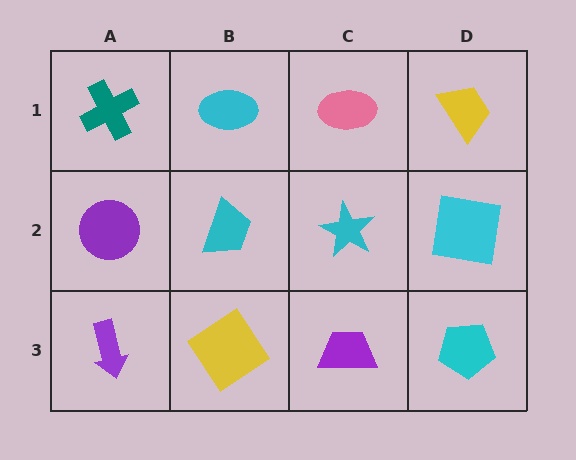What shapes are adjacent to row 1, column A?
A purple circle (row 2, column A), a cyan ellipse (row 1, column B).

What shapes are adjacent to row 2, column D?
A yellow trapezoid (row 1, column D), a cyan pentagon (row 3, column D), a cyan star (row 2, column C).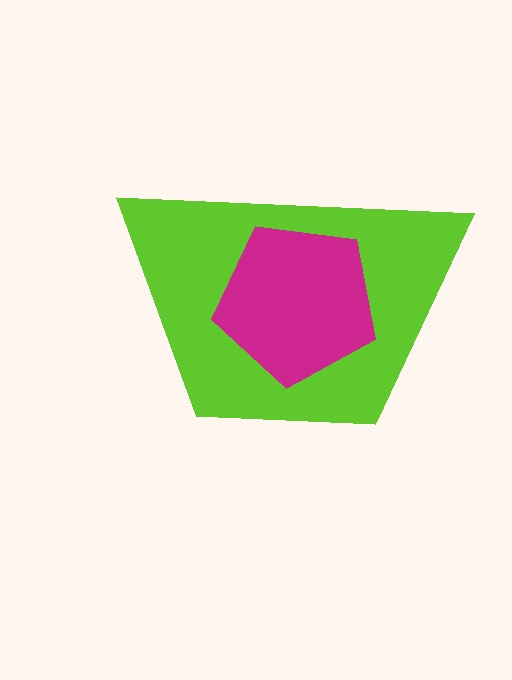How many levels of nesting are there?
2.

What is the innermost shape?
The magenta pentagon.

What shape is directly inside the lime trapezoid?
The magenta pentagon.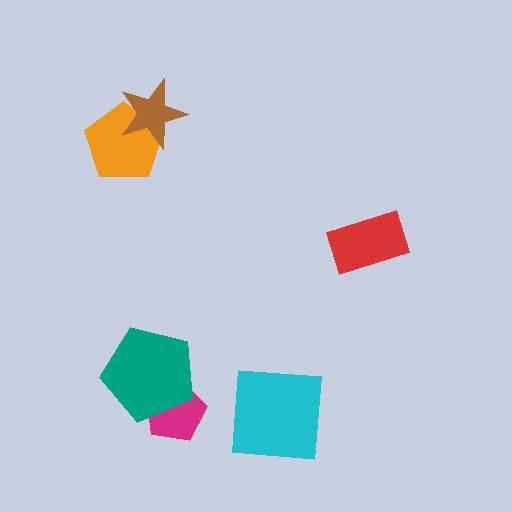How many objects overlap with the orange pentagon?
1 object overlaps with the orange pentagon.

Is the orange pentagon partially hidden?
Yes, it is partially covered by another shape.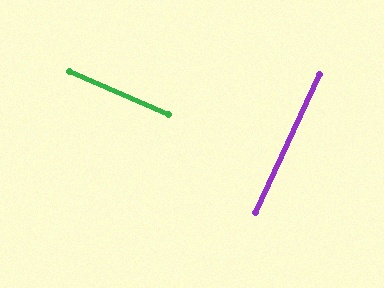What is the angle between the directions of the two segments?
Approximately 89 degrees.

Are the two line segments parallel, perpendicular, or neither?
Perpendicular — they meet at approximately 89°.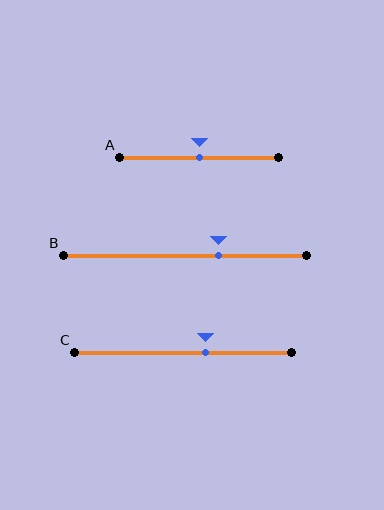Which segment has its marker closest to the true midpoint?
Segment A has its marker closest to the true midpoint.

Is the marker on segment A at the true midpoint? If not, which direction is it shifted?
Yes, the marker on segment A is at the true midpoint.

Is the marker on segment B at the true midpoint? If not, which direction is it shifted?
No, the marker on segment B is shifted to the right by about 14% of the segment length.